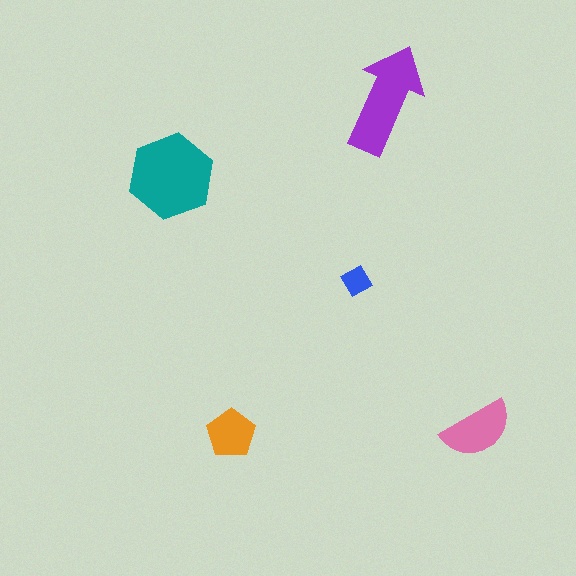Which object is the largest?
The teal hexagon.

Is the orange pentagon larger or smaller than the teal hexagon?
Smaller.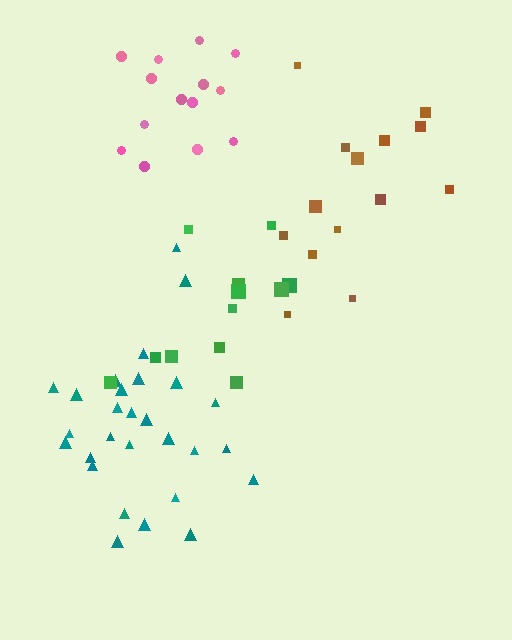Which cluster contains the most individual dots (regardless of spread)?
Teal (28).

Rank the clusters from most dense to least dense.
teal, pink, brown, green.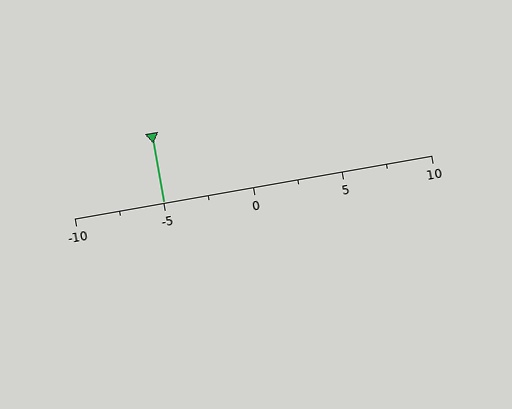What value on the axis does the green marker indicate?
The marker indicates approximately -5.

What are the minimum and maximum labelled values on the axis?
The axis runs from -10 to 10.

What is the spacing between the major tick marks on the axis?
The major ticks are spaced 5 apart.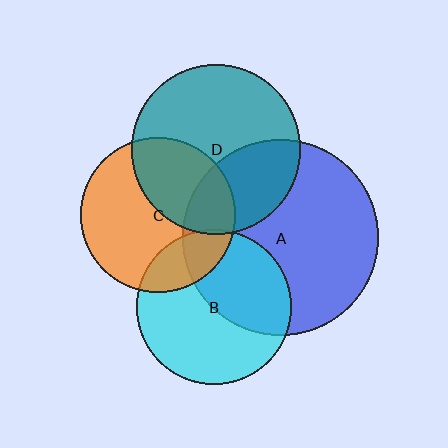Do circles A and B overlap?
Yes.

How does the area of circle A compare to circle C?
Approximately 1.6 times.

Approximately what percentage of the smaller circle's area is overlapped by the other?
Approximately 45%.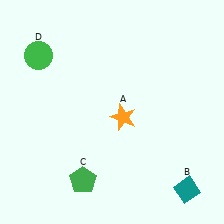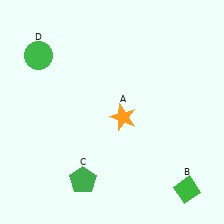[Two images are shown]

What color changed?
The diamond (B) changed from teal in Image 1 to green in Image 2.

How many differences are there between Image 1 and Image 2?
There is 1 difference between the two images.